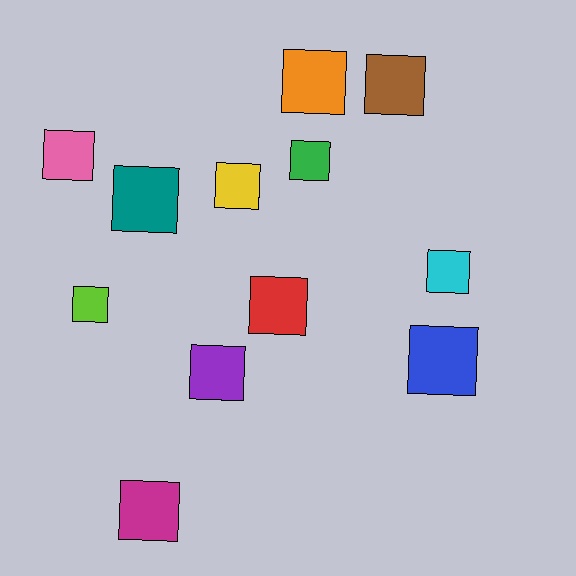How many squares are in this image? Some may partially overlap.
There are 12 squares.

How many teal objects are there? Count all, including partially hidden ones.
There is 1 teal object.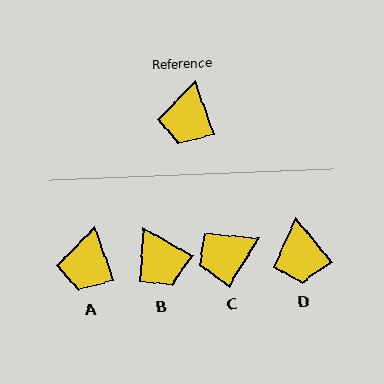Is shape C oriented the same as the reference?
No, it is off by about 50 degrees.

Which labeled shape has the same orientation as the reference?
A.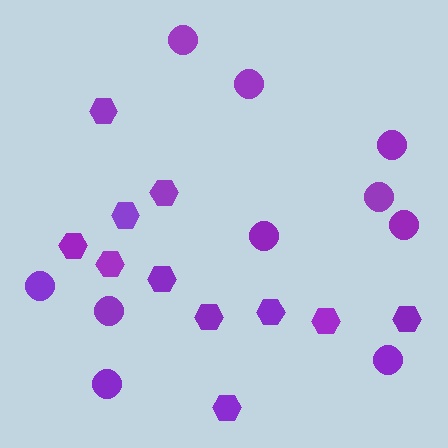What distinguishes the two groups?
There are 2 groups: one group of hexagons (11) and one group of circles (10).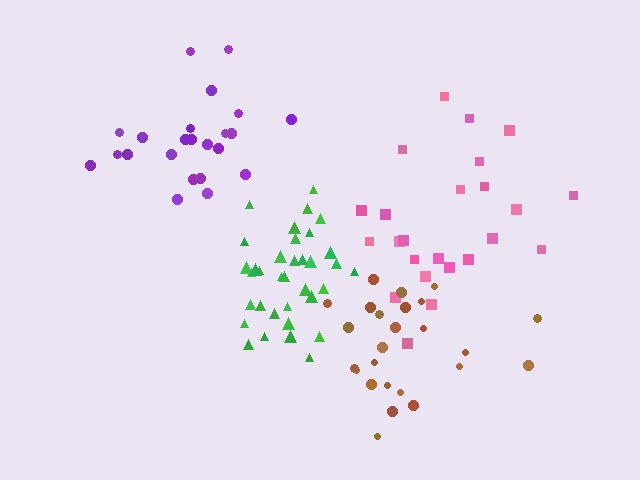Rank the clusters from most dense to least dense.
green, brown, purple, pink.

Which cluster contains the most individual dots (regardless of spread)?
Green (35).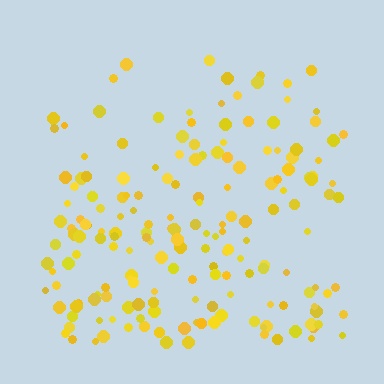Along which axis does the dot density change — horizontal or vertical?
Vertical.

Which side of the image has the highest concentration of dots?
The bottom.